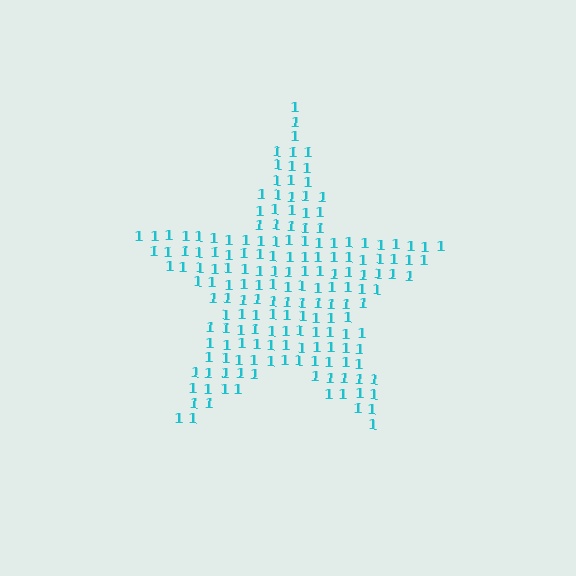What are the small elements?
The small elements are digit 1's.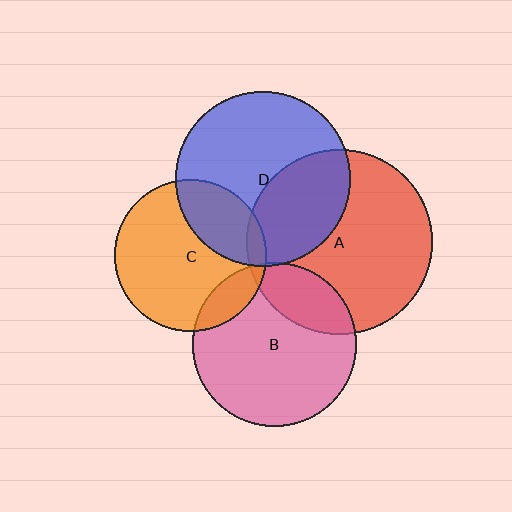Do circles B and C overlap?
Yes.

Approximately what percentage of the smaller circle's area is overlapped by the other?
Approximately 15%.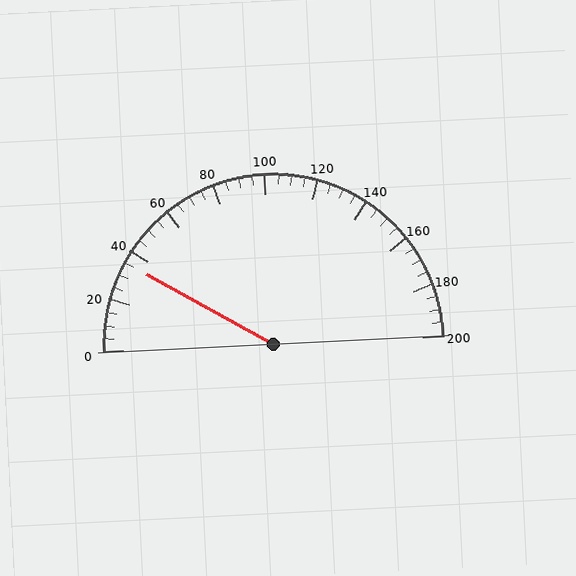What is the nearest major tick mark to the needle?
The nearest major tick mark is 40.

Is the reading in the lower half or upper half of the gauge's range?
The reading is in the lower half of the range (0 to 200).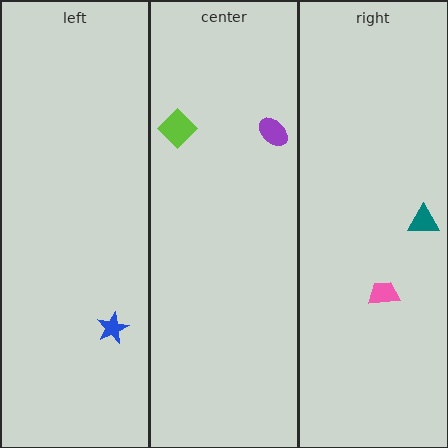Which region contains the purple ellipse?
The center region.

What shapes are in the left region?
The blue star.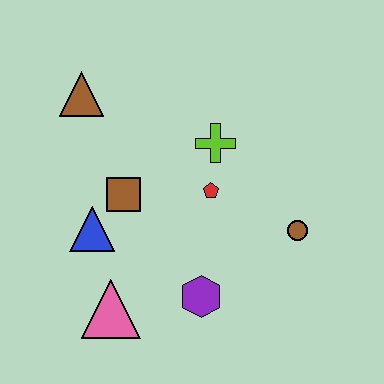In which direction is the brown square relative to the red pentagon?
The brown square is to the left of the red pentagon.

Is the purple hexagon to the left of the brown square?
No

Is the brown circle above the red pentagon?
No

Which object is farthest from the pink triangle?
The brown triangle is farthest from the pink triangle.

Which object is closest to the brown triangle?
The brown square is closest to the brown triangle.